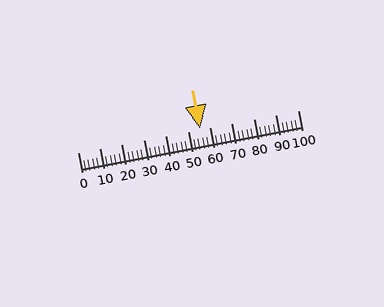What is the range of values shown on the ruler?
The ruler shows values from 0 to 100.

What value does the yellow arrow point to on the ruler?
The yellow arrow points to approximately 56.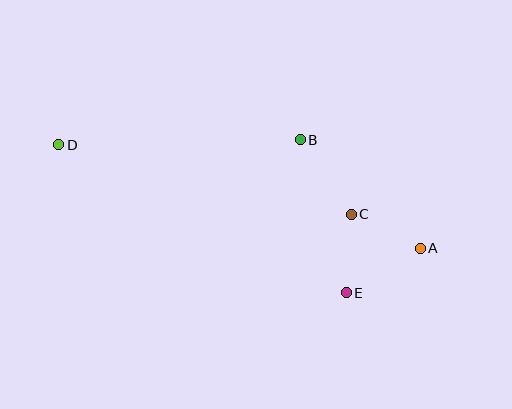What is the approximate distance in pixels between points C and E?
The distance between C and E is approximately 79 pixels.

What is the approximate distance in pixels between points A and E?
The distance between A and E is approximately 87 pixels.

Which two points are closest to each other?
Points A and C are closest to each other.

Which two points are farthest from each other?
Points A and D are farthest from each other.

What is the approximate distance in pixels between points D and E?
The distance between D and E is approximately 323 pixels.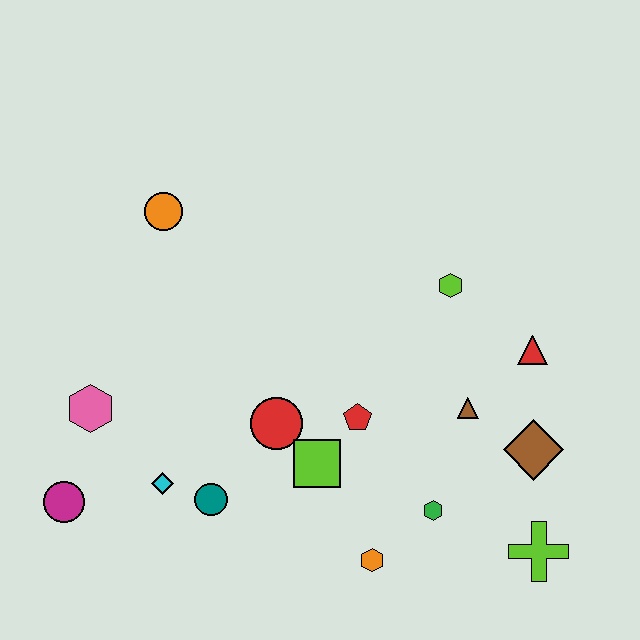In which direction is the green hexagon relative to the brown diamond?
The green hexagon is to the left of the brown diamond.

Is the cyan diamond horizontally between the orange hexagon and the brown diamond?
No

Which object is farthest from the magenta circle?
The red triangle is farthest from the magenta circle.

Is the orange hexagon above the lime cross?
No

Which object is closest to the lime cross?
The brown diamond is closest to the lime cross.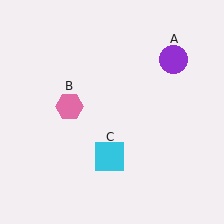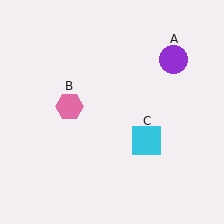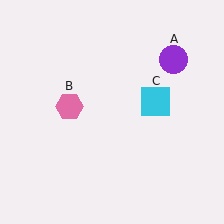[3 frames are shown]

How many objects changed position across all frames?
1 object changed position: cyan square (object C).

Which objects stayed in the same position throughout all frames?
Purple circle (object A) and pink hexagon (object B) remained stationary.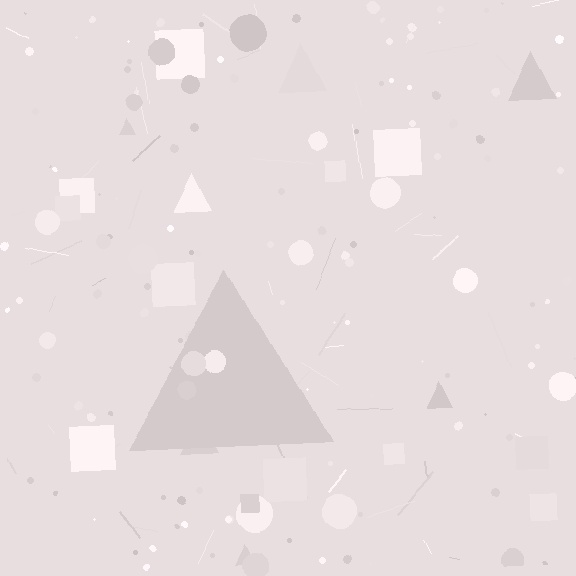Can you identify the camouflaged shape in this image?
The camouflaged shape is a triangle.